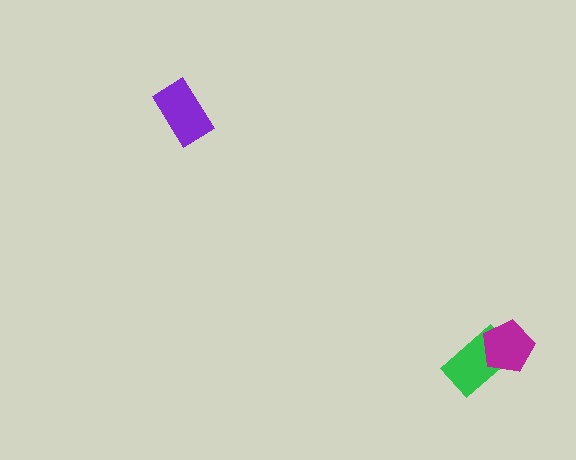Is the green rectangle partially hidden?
Yes, it is partially covered by another shape.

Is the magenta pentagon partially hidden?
No, no other shape covers it.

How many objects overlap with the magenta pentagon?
1 object overlaps with the magenta pentagon.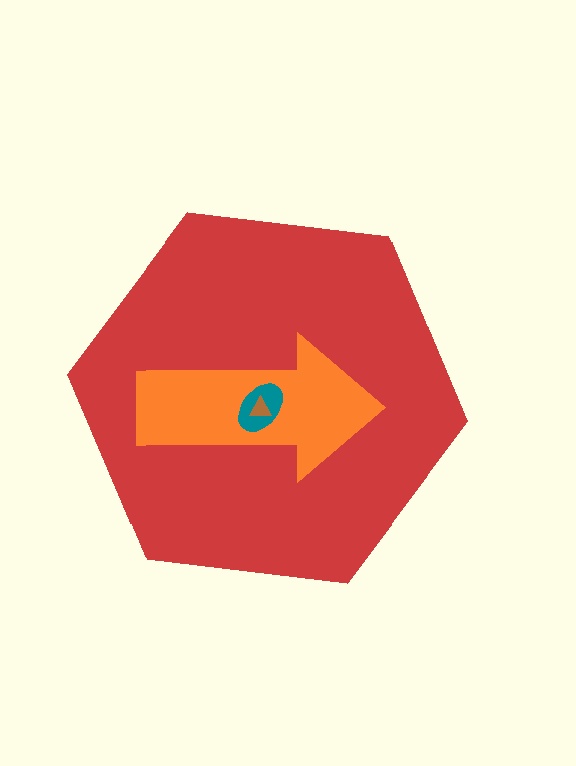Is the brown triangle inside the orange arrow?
Yes.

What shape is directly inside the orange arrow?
The teal ellipse.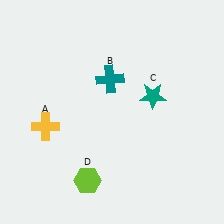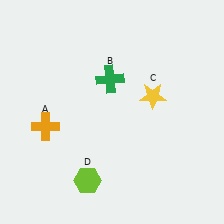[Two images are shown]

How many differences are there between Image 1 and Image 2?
There are 3 differences between the two images.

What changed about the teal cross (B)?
In Image 1, B is teal. In Image 2, it changed to green.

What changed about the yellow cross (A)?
In Image 1, A is yellow. In Image 2, it changed to orange.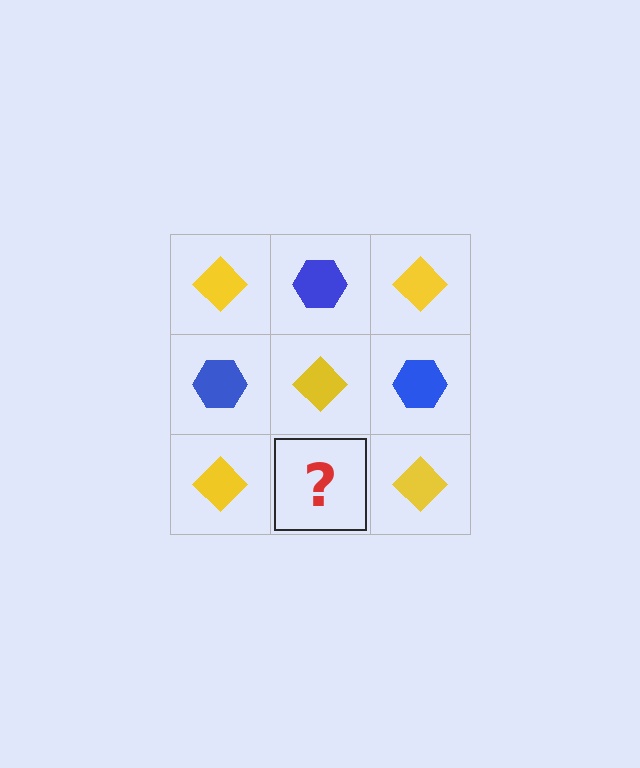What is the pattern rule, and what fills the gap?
The rule is that it alternates yellow diamond and blue hexagon in a checkerboard pattern. The gap should be filled with a blue hexagon.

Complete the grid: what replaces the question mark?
The question mark should be replaced with a blue hexagon.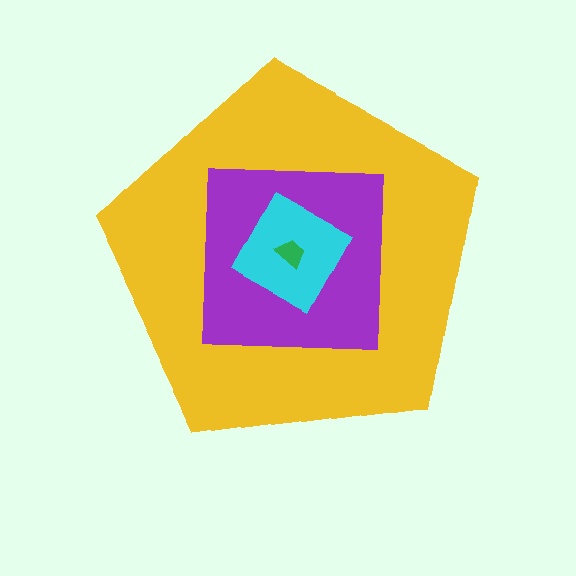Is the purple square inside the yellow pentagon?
Yes.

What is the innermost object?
The green trapezoid.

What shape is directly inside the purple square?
The cyan diamond.